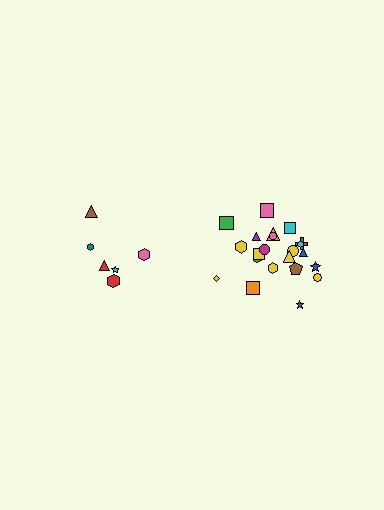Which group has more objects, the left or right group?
The right group.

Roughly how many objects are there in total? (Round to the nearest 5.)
Roughly 30 objects in total.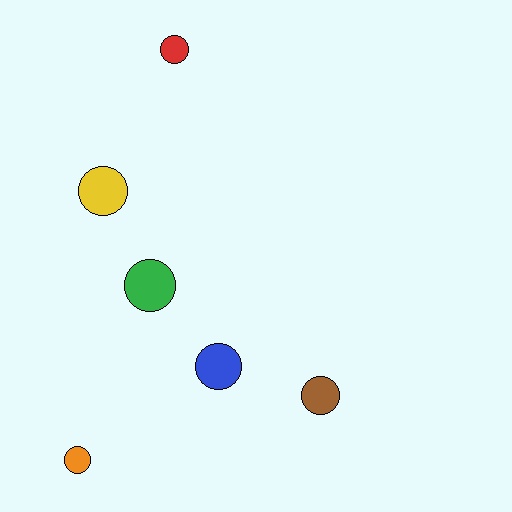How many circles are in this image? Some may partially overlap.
There are 6 circles.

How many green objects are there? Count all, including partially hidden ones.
There is 1 green object.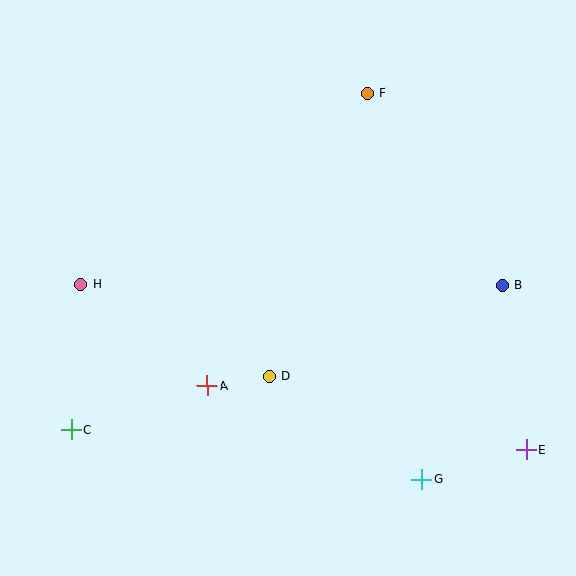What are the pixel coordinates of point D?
Point D is at (270, 376).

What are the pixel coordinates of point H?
Point H is at (81, 284).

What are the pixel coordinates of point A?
Point A is at (208, 386).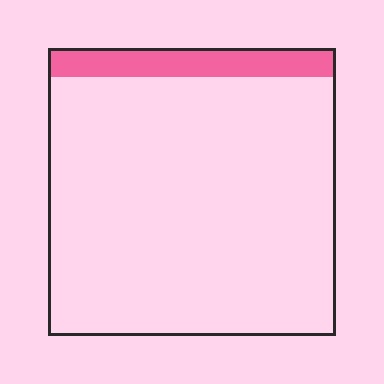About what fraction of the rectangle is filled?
About one tenth (1/10).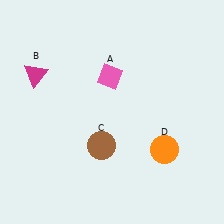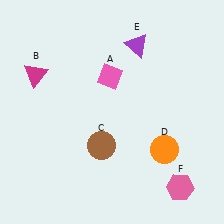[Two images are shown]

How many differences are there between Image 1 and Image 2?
There are 2 differences between the two images.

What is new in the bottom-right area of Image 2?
A pink hexagon (F) was added in the bottom-right area of Image 2.